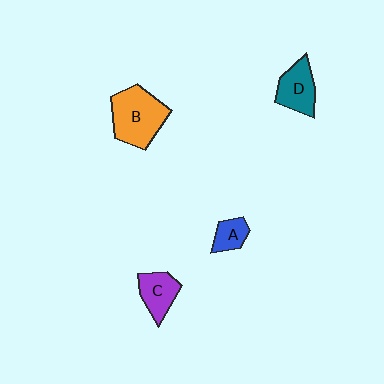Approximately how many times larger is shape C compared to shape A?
Approximately 1.5 times.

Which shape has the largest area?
Shape B (orange).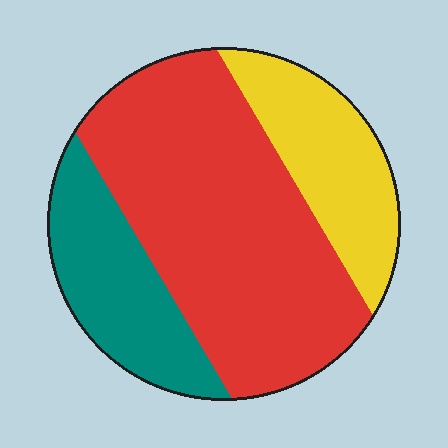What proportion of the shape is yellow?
Yellow covers around 20% of the shape.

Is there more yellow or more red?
Red.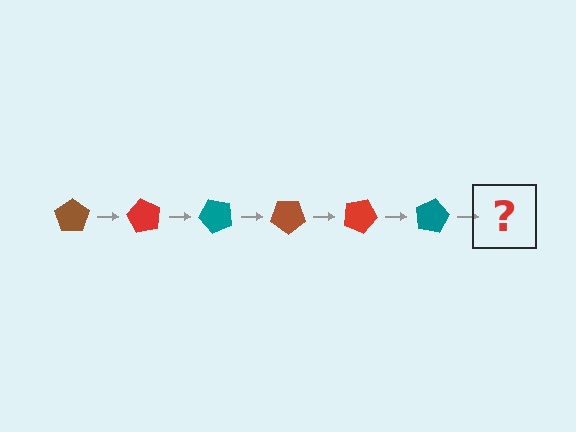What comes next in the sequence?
The next element should be a brown pentagon, rotated 360 degrees from the start.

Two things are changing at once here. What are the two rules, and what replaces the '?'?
The two rules are that it rotates 60 degrees each step and the color cycles through brown, red, and teal. The '?' should be a brown pentagon, rotated 360 degrees from the start.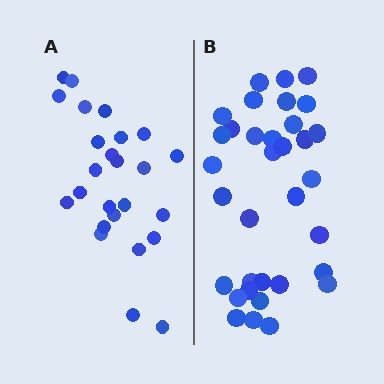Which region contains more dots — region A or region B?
Region B (the right region) has more dots.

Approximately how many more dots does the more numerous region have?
Region B has roughly 8 or so more dots than region A.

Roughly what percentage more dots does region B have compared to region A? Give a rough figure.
About 35% more.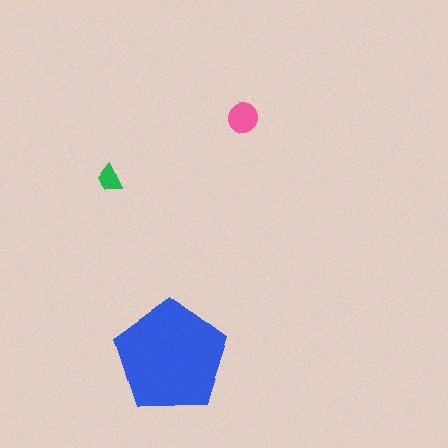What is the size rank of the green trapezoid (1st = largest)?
3rd.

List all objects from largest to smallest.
The blue pentagon, the pink circle, the green trapezoid.